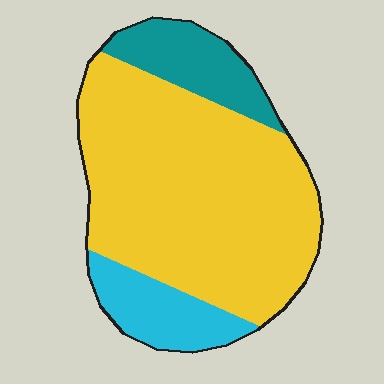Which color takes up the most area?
Yellow, at roughly 70%.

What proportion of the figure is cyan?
Cyan covers about 15% of the figure.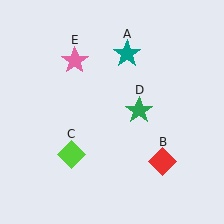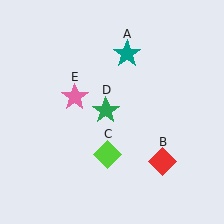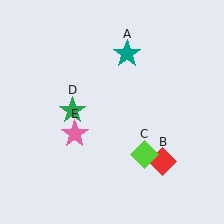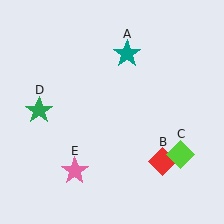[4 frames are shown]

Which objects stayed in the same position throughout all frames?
Teal star (object A) and red diamond (object B) remained stationary.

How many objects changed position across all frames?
3 objects changed position: lime diamond (object C), green star (object D), pink star (object E).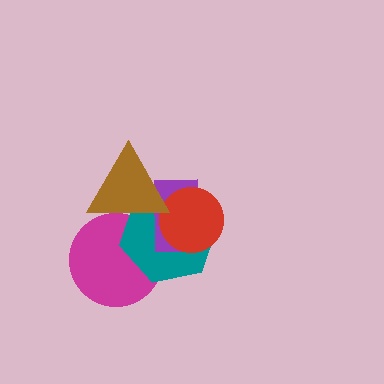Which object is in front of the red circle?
The brown triangle is in front of the red circle.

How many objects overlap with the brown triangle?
4 objects overlap with the brown triangle.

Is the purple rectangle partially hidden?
Yes, it is partially covered by another shape.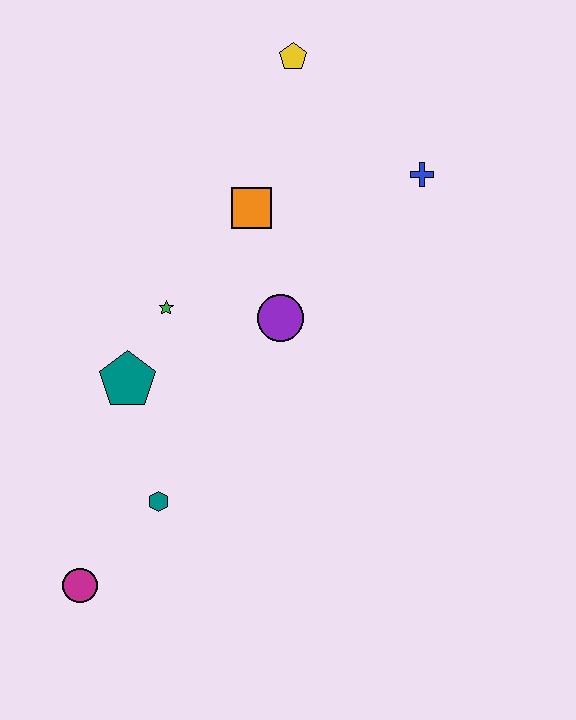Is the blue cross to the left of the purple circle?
No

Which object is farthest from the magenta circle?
The yellow pentagon is farthest from the magenta circle.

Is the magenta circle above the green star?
No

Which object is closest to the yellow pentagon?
The orange square is closest to the yellow pentagon.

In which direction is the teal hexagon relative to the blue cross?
The teal hexagon is below the blue cross.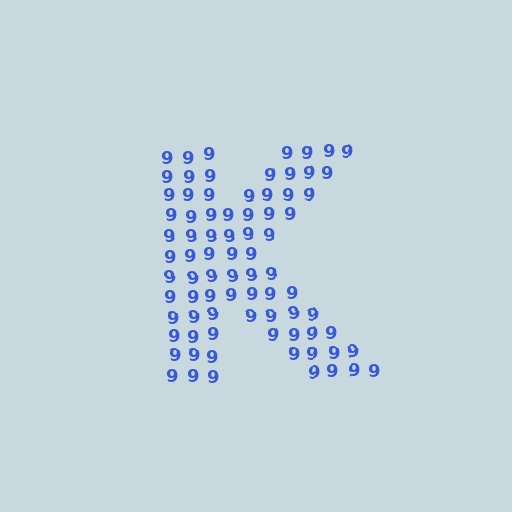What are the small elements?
The small elements are digit 9's.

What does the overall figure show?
The overall figure shows the letter K.